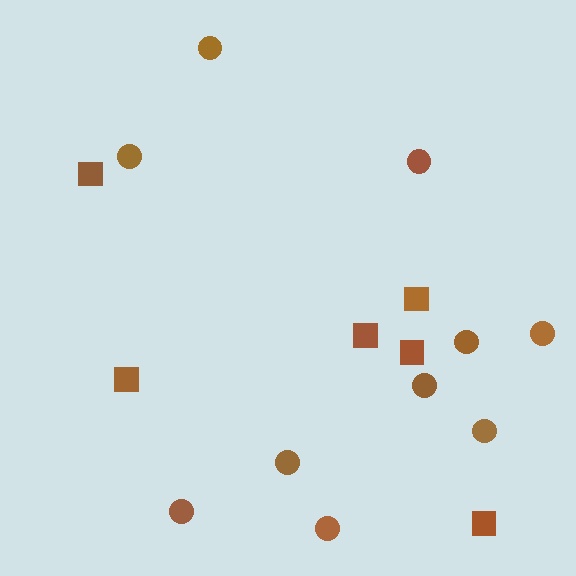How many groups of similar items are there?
There are 2 groups: one group of squares (6) and one group of circles (10).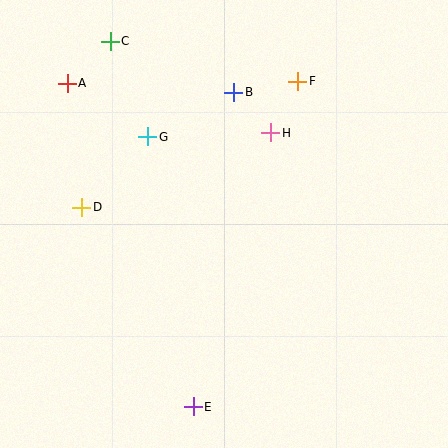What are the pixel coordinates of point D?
Point D is at (82, 207).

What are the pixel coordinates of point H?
Point H is at (271, 133).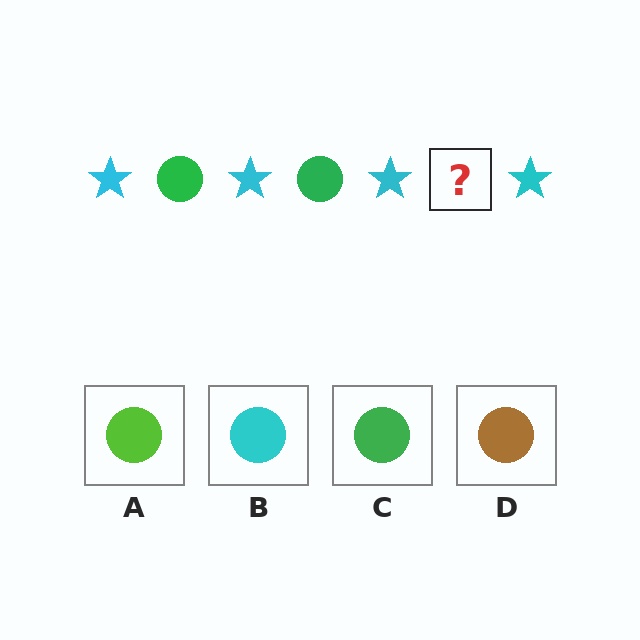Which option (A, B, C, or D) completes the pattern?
C.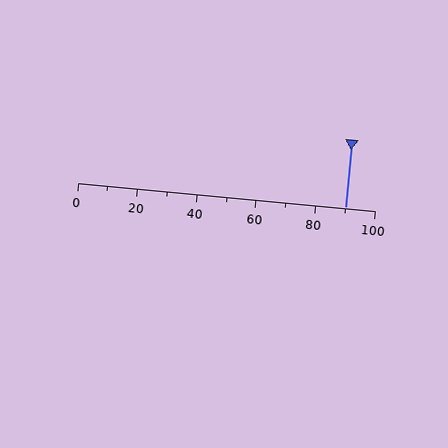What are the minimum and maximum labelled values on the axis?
The axis runs from 0 to 100.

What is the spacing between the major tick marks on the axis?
The major ticks are spaced 20 apart.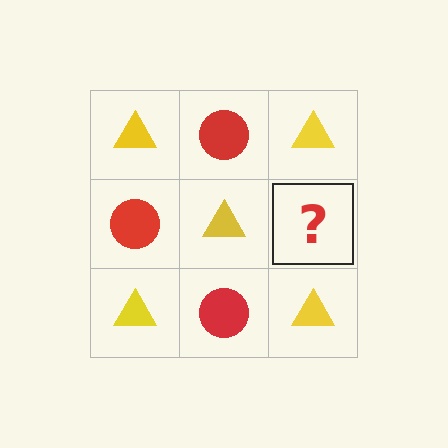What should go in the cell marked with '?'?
The missing cell should contain a red circle.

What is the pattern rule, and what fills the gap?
The rule is that it alternates yellow triangle and red circle in a checkerboard pattern. The gap should be filled with a red circle.